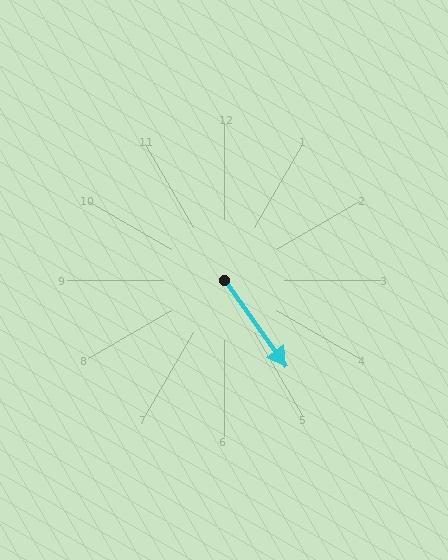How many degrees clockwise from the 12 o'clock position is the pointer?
Approximately 144 degrees.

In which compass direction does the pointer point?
Southeast.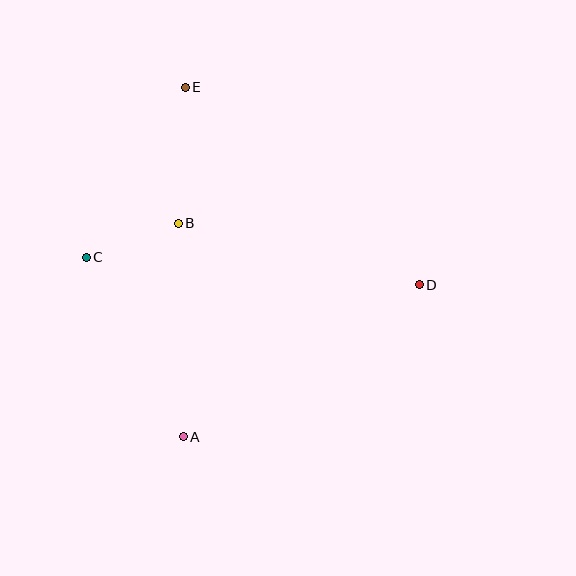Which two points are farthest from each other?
Points A and E are farthest from each other.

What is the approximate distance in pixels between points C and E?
The distance between C and E is approximately 197 pixels.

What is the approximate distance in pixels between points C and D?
The distance between C and D is approximately 334 pixels.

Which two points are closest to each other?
Points B and C are closest to each other.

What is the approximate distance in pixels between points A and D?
The distance between A and D is approximately 281 pixels.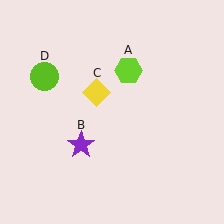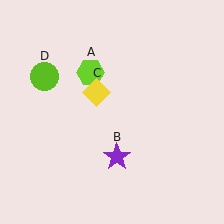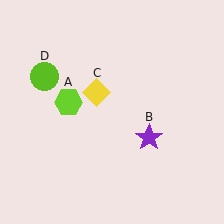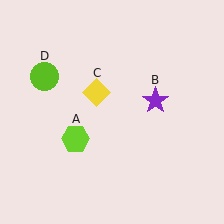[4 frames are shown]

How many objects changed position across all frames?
2 objects changed position: lime hexagon (object A), purple star (object B).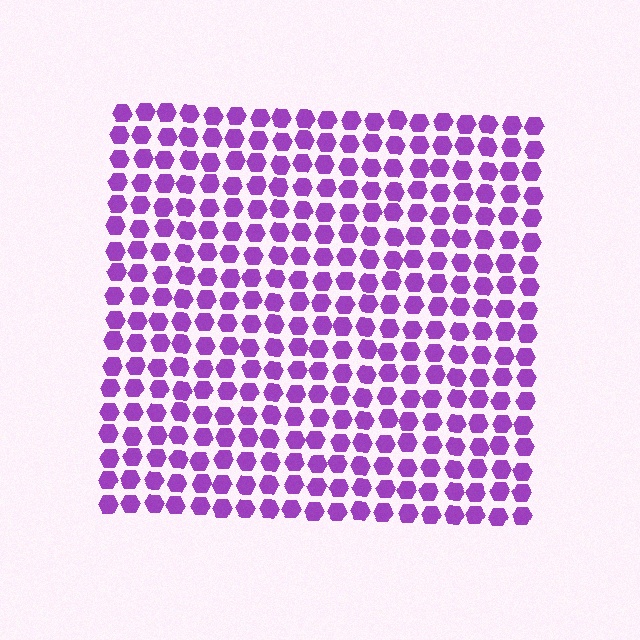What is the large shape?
The large shape is a square.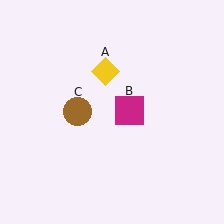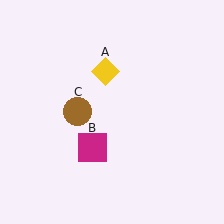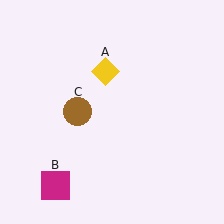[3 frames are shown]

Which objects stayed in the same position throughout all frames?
Yellow diamond (object A) and brown circle (object C) remained stationary.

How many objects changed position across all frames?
1 object changed position: magenta square (object B).